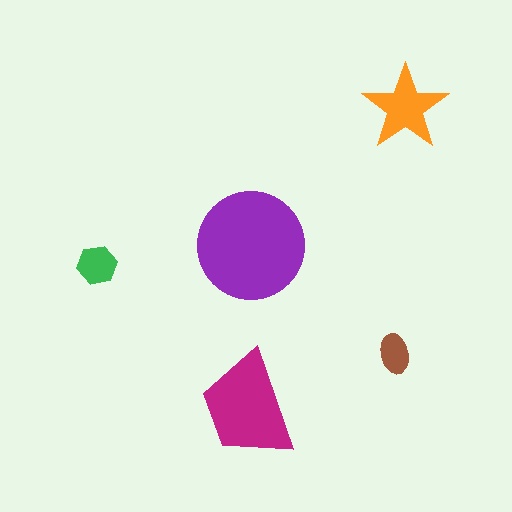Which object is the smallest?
The brown ellipse.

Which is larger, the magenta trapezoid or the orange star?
The magenta trapezoid.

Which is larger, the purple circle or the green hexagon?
The purple circle.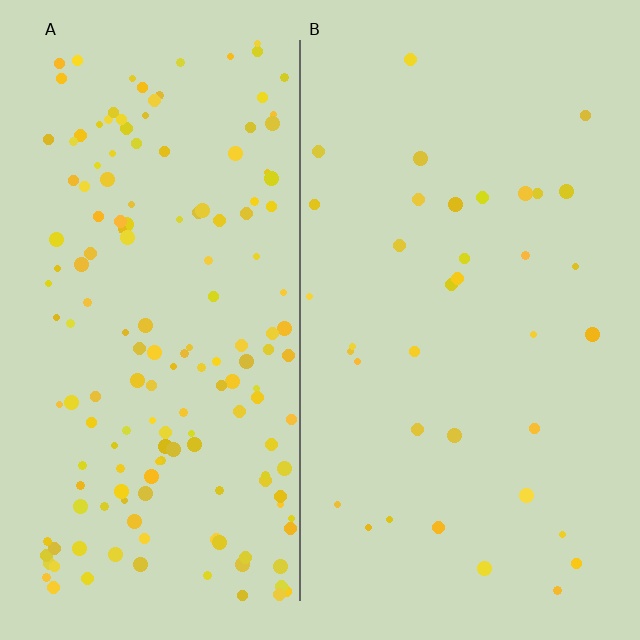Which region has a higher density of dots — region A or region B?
A (the left).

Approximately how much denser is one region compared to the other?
Approximately 4.5× — region A over region B.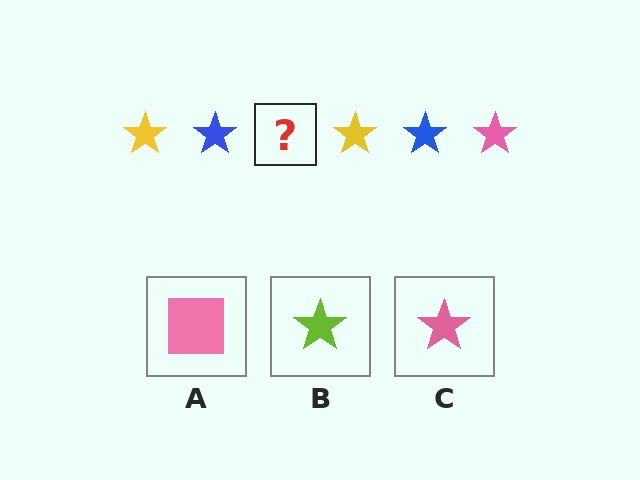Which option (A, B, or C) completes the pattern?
C.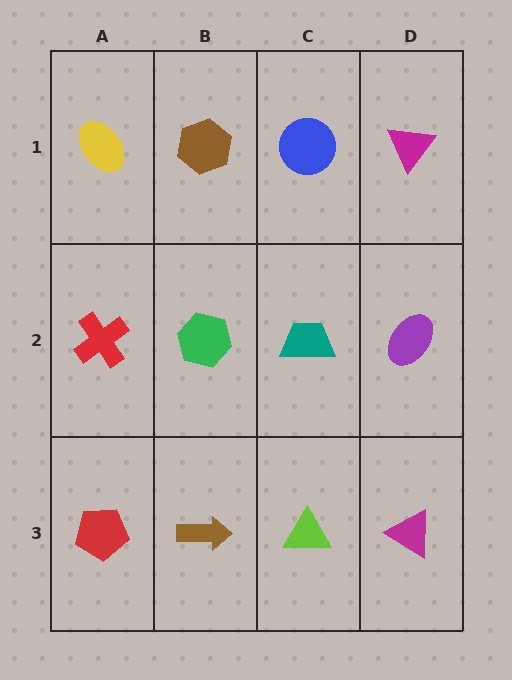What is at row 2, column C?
A teal trapezoid.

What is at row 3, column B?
A brown arrow.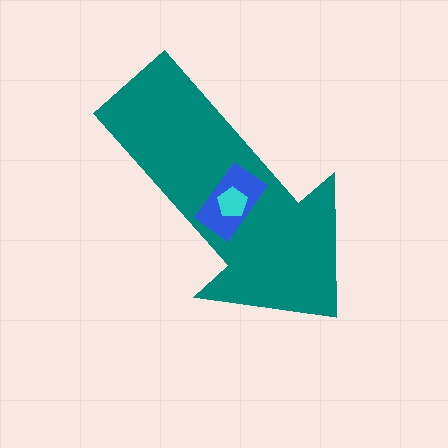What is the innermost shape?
The cyan pentagon.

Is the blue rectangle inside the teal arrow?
Yes.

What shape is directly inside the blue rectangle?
The cyan pentagon.